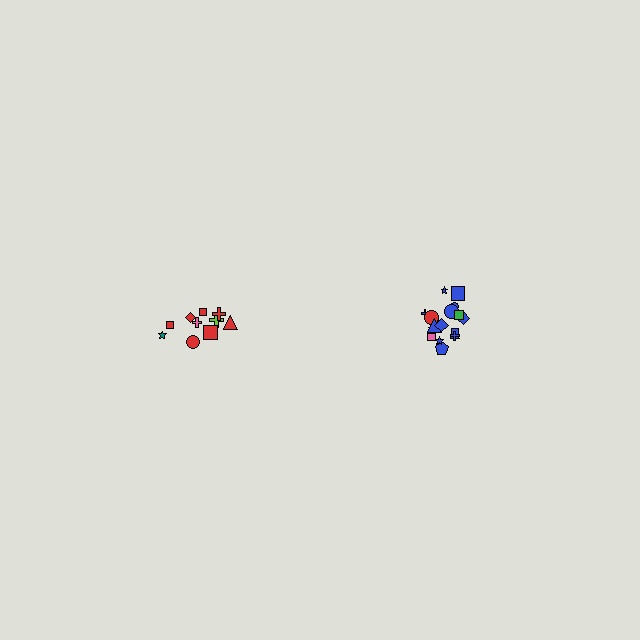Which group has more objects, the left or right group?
The right group.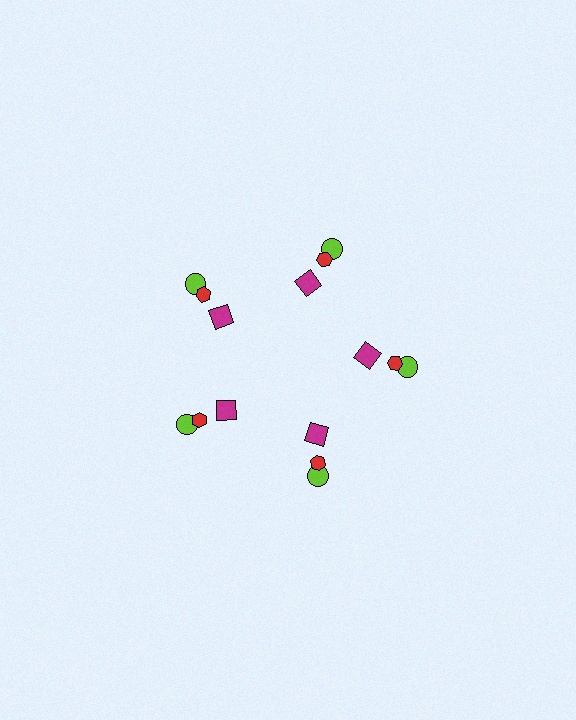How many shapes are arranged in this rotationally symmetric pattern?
There are 15 shapes, arranged in 5 groups of 3.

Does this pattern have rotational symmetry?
Yes, this pattern has 5-fold rotational symmetry. It looks the same after rotating 72 degrees around the center.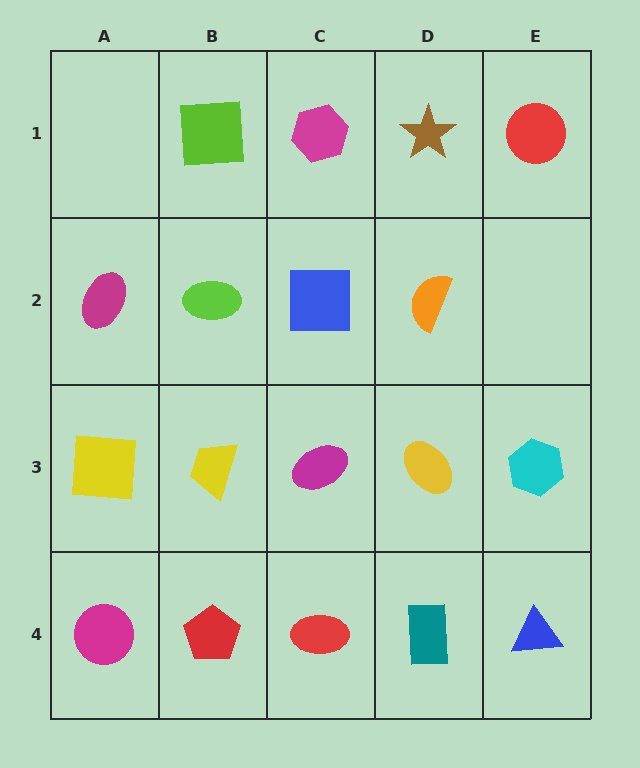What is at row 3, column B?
A yellow trapezoid.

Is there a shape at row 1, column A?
No, that cell is empty.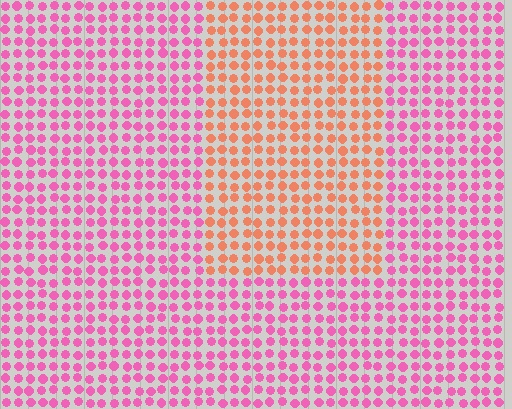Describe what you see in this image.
The image is filled with small pink elements in a uniform arrangement. A rectangle-shaped region is visible where the elements are tinted to a slightly different hue, forming a subtle color boundary.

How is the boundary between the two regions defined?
The boundary is defined purely by a slight shift in hue (about 50 degrees). Spacing, size, and orientation are identical on both sides.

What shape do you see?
I see a rectangle.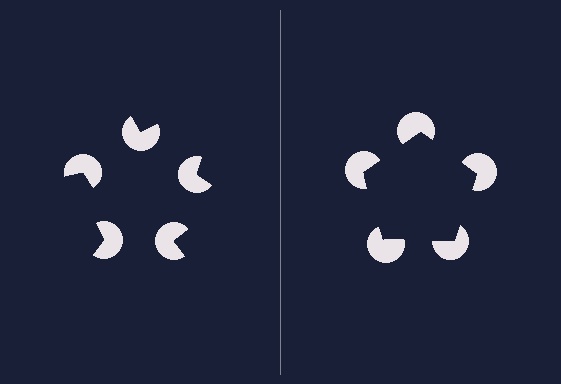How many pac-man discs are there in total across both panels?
10 — 5 on each side.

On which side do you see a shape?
An illusory pentagon appears on the right side. On the left side the wedge cuts are rotated, so no coherent shape forms.